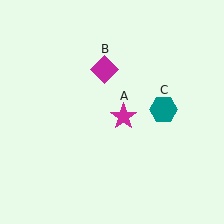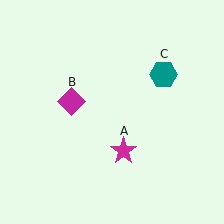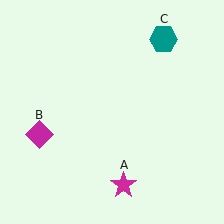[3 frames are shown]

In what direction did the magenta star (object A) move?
The magenta star (object A) moved down.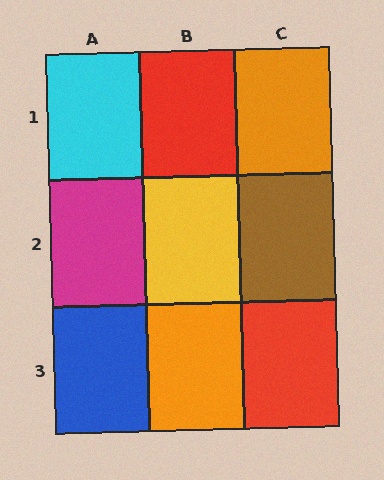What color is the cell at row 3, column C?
Red.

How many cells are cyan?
1 cell is cyan.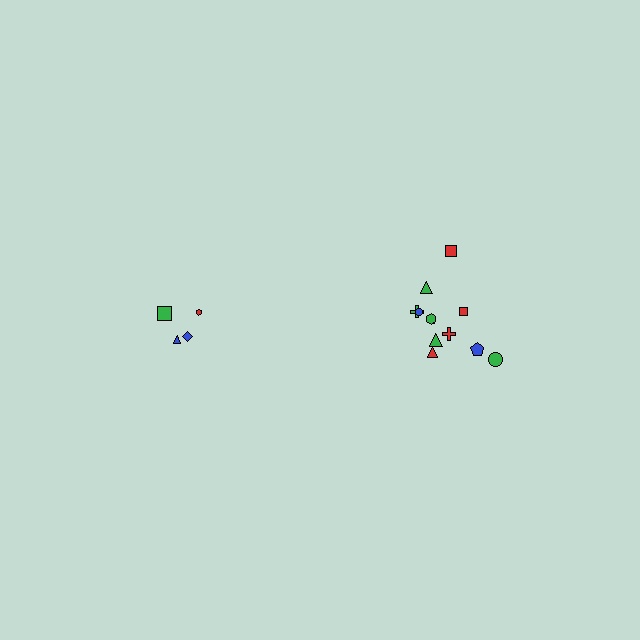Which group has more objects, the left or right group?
The right group.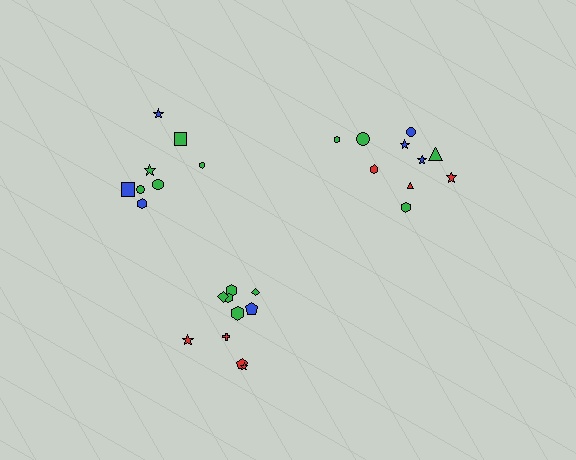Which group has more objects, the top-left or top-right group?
The top-right group.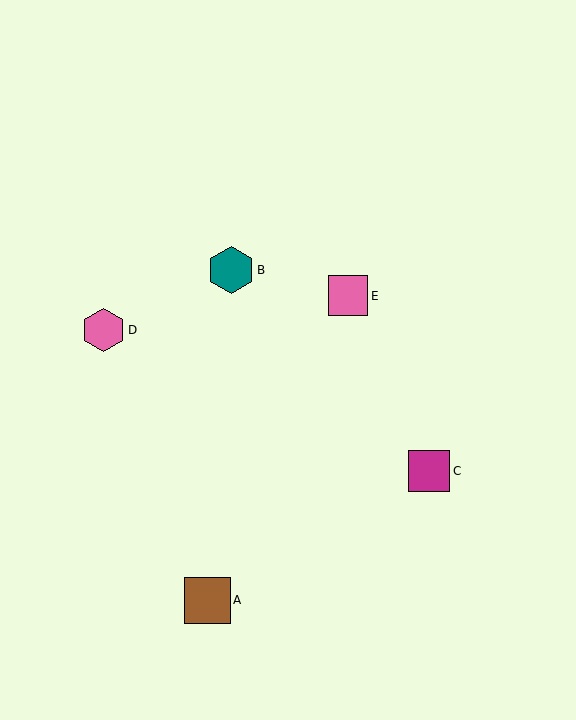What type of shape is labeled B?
Shape B is a teal hexagon.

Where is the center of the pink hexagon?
The center of the pink hexagon is at (103, 330).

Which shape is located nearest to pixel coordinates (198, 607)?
The brown square (labeled A) at (207, 600) is nearest to that location.